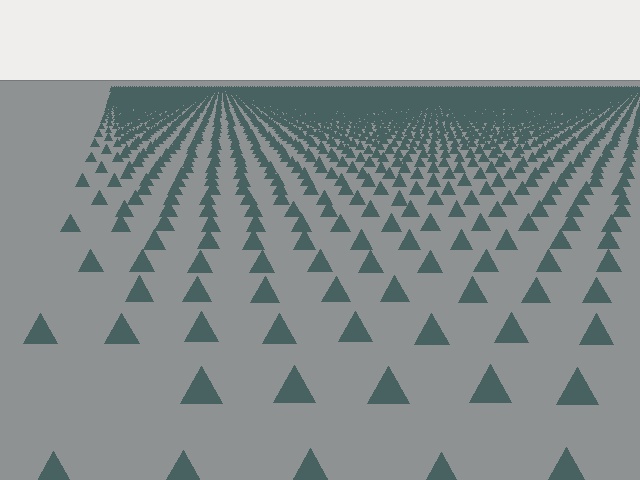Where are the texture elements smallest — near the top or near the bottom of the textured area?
Near the top.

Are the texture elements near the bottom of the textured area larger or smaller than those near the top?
Larger. Near the bottom, elements are closer to the viewer and appear at a bigger on-screen size.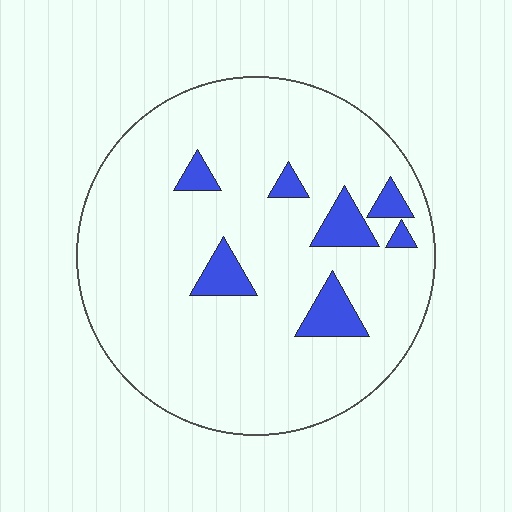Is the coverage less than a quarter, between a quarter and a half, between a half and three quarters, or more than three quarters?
Less than a quarter.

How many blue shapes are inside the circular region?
7.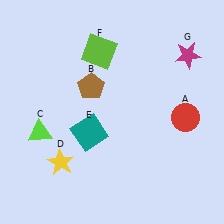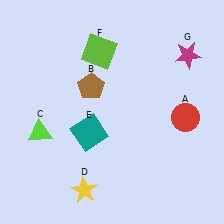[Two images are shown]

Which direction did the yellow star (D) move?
The yellow star (D) moved down.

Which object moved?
The yellow star (D) moved down.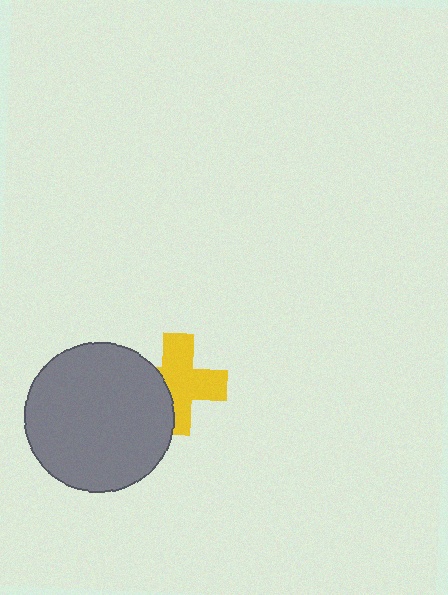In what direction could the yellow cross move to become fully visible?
The yellow cross could move right. That would shift it out from behind the gray circle entirely.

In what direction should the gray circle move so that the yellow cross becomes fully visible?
The gray circle should move left. That is the shortest direction to clear the overlap and leave the yellow cross fully visible.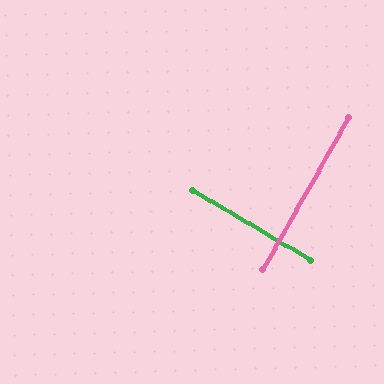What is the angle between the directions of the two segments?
Approximately 88 degrees.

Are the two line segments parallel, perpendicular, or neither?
Perpendicular — they meet at approximately 88°.